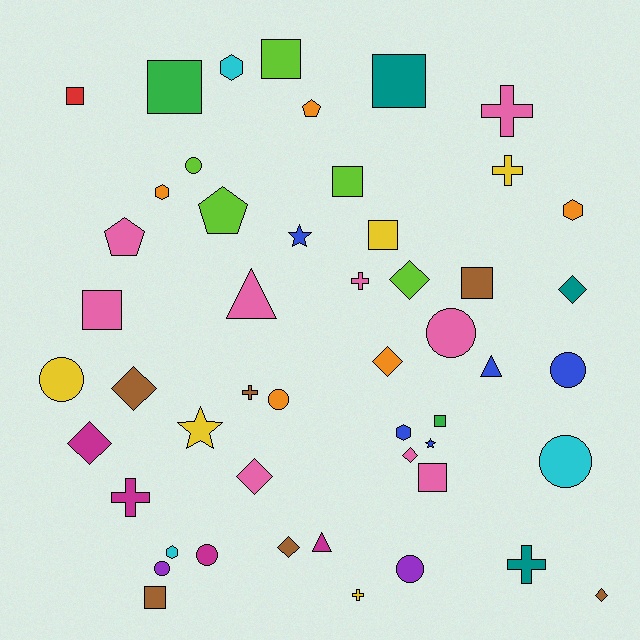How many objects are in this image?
There are 50 objects.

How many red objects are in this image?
There is 1 red object.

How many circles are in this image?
There are 9 circles.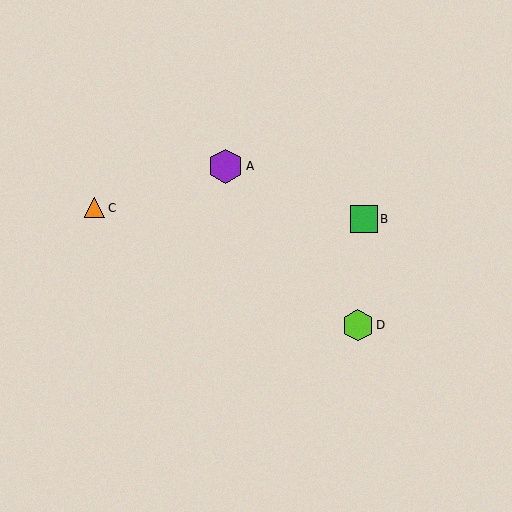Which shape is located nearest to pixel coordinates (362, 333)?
The lime hexagon (labeled D) at (358, 325) is nearest to that location.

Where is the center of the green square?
The center of the green square is at (364, 219).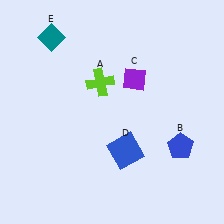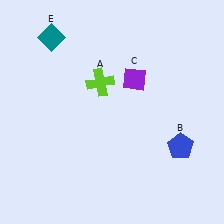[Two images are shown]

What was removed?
The blue square (D) was removed in Image 2.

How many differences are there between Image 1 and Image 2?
There is 1 difference between the two images.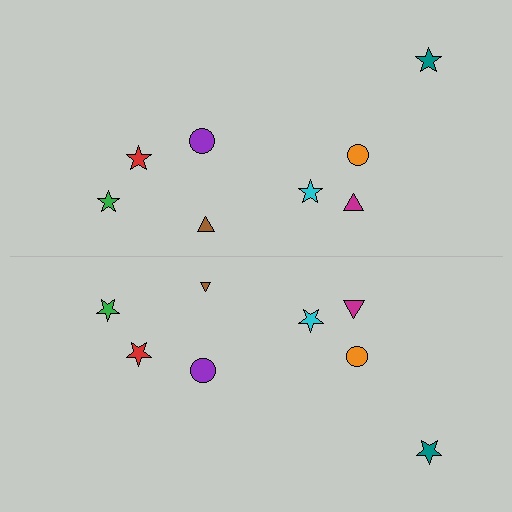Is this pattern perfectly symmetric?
No, the pattern is not perfectly symmetric. The brown triangle on the bottom side has a different size than its mirror counterpart.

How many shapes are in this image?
There are 16 shapes in this image.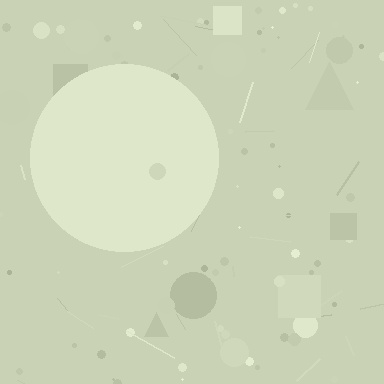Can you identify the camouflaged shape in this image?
The camouflaged shape is a circle.